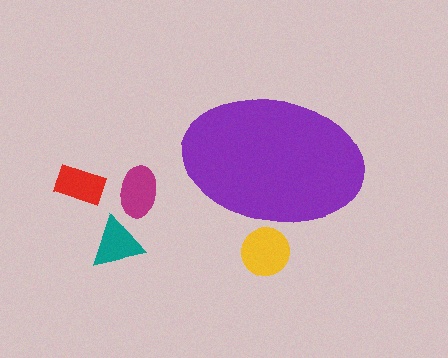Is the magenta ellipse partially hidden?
No, the magenta ellipse is fully visible.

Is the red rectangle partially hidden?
No, the red rectangle is fully visible.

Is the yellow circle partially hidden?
Yes, the yellow circle is partially hidden behind the purple ellipse.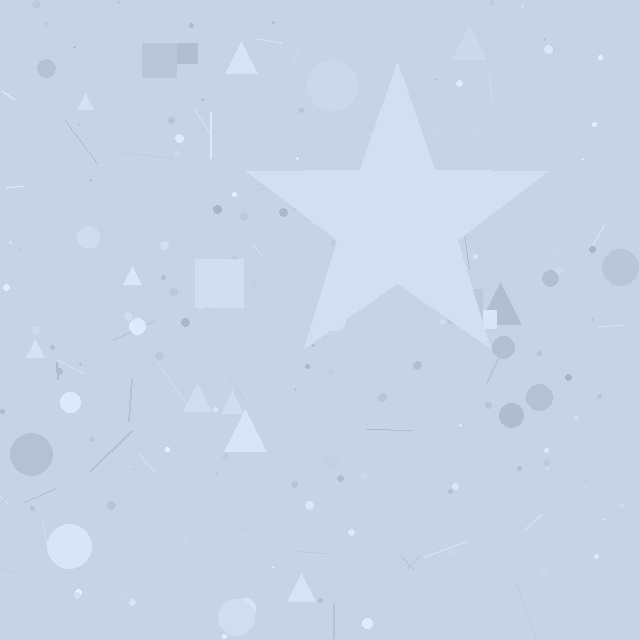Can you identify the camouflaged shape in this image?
The camouflaged shape is a star.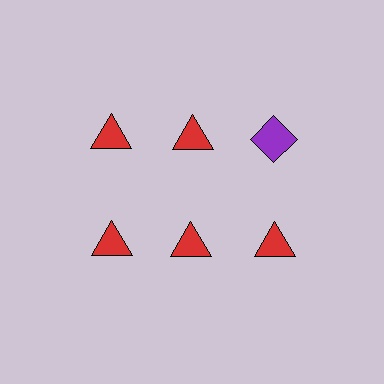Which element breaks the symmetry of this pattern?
The purple diamond in the top row, center column breaks the symmetry. All other shapes are red triangles.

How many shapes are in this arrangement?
There are 6 shapes arranged in a grid pattern.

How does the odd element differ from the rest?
It differs in both color (purple instead of red) and shape (diamond instead of triangle).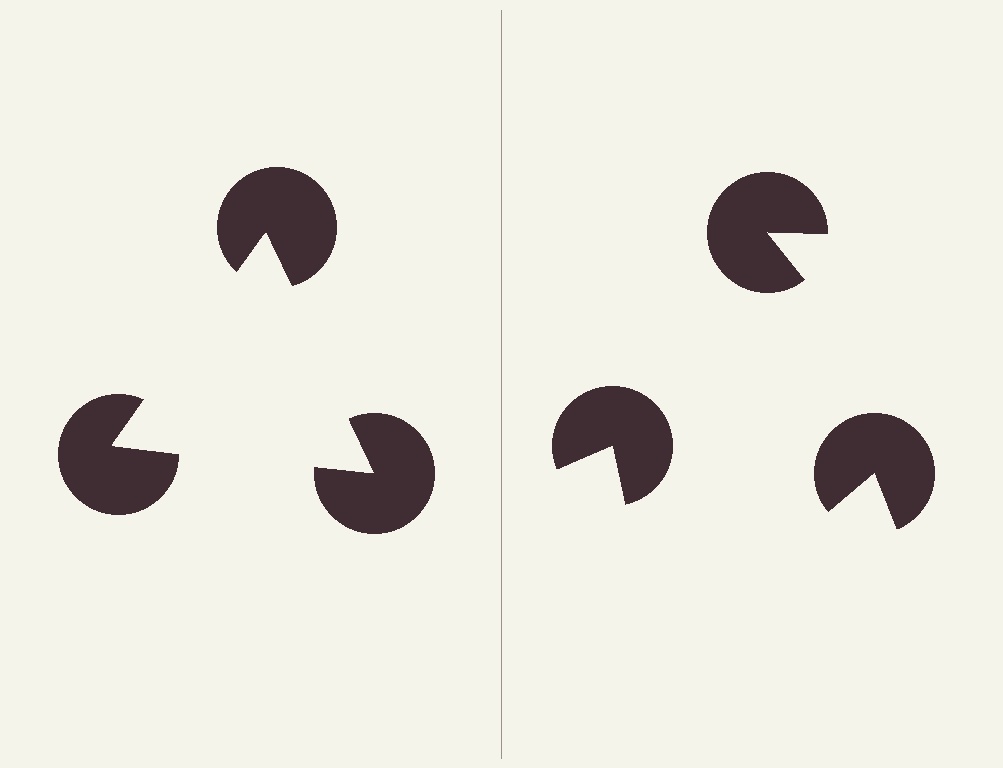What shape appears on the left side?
An illusory triangle.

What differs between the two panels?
The pac-man discs are positioned identically on both sides; only the wedge orientations differ. On the left they align to a triangle; on the right they are misaligned.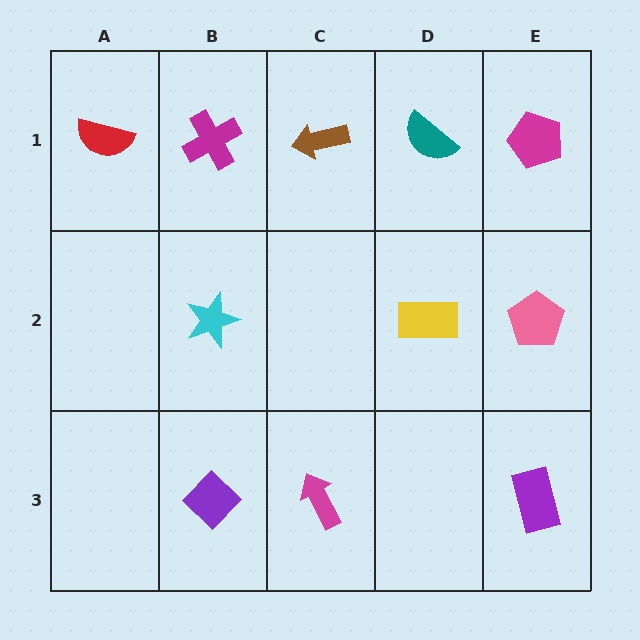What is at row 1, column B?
A magenta cross.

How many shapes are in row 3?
3 shapes.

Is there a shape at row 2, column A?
No, that cell is empty.